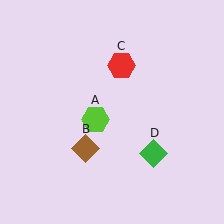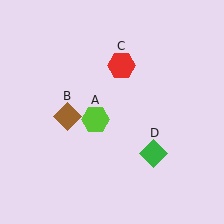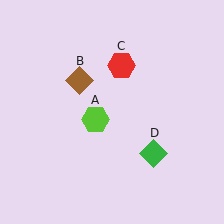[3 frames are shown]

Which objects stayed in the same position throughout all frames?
Lime hexagon (object A) and red hexagon (object C) and green diamond (object D) remained stationary.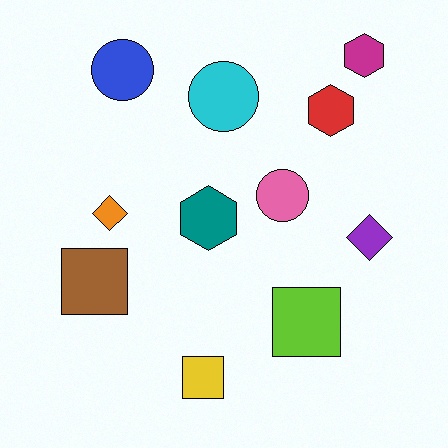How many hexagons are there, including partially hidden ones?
There are 3 hexagons.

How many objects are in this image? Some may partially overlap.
There are 11 objects.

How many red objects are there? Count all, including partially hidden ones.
There is 1 red object.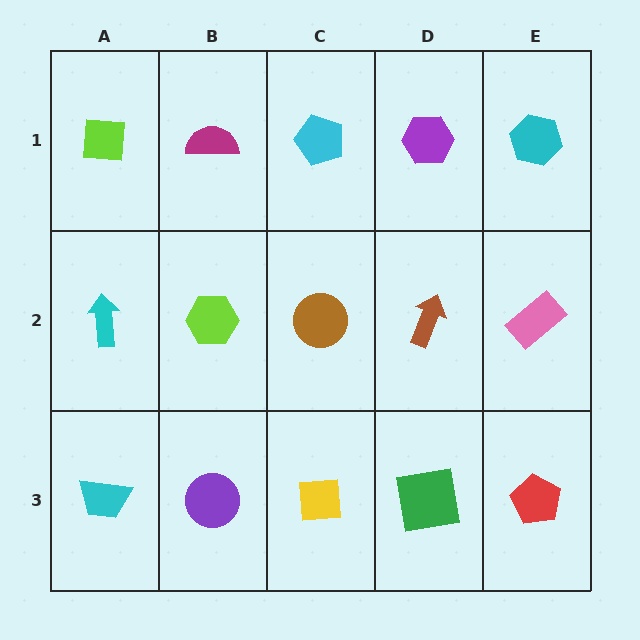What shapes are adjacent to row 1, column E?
A pink rectangle (row 2, column E), a purple hexagon (row 1, column D).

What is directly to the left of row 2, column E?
A brown arrow.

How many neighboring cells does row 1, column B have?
3.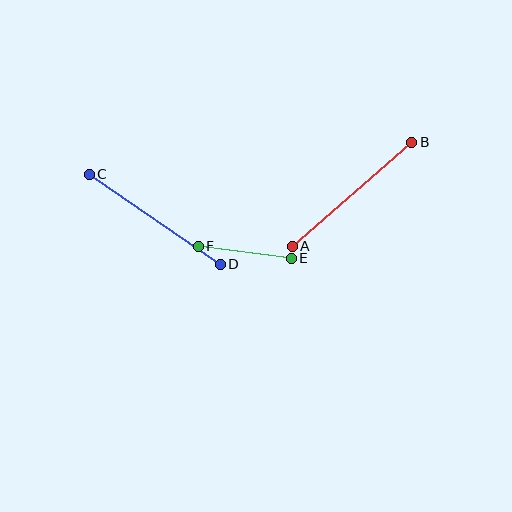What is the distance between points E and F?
The distance is approximately 93 pixels.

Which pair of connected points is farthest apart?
Points C and D are farthest apart.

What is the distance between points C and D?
The distance is approximately 159 pixels.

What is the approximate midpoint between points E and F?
The midpoint is at approximately (245, 252) pixels.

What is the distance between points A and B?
The distance is approximately 159 pixels.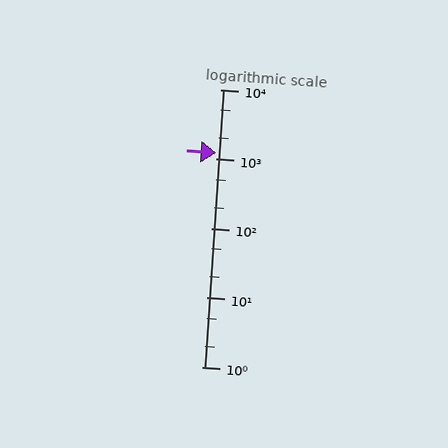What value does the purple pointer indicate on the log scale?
The pointer indicates approximately 1200.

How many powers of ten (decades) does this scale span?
The scale spans 4 decades, from 1 to 10000.